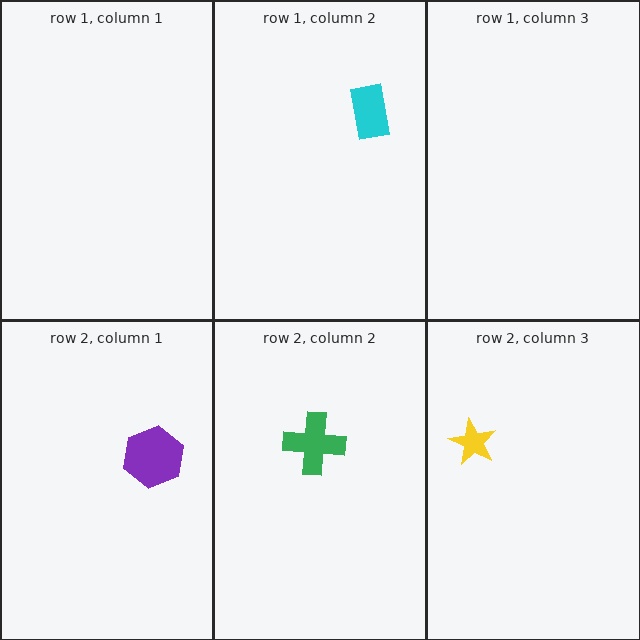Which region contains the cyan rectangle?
The row 1, column 2 region.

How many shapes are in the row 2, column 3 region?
1.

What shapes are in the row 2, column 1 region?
The purple hexagon.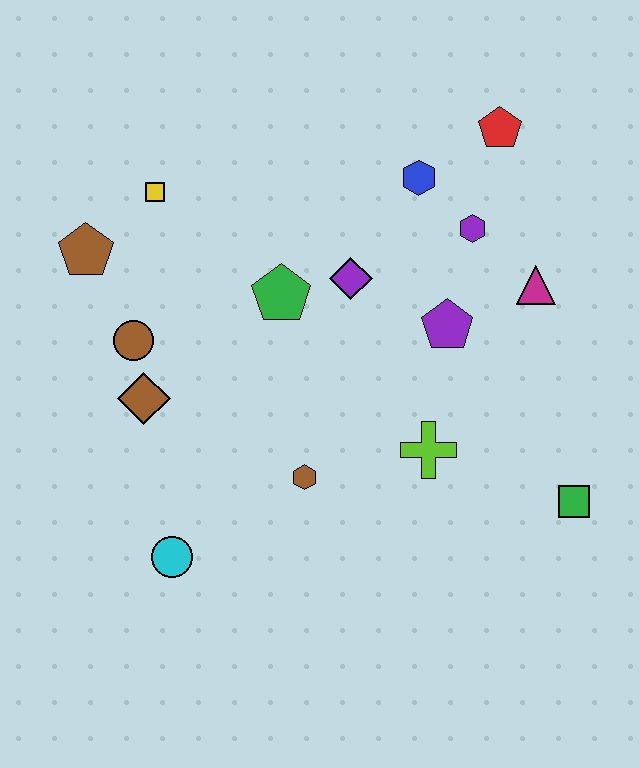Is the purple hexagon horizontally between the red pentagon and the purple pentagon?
Yes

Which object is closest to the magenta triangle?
The purple hexagon is closest to the magenta triangle.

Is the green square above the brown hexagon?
No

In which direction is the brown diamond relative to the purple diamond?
The brown diamond is to the left of the purple diamond.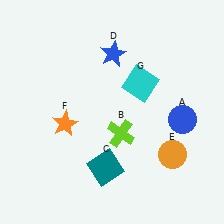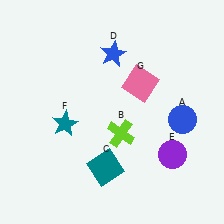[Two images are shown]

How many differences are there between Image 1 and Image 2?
There are 3 differences between the two images.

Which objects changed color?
E changed from orange to purple. F changed from orange to teal. G changed from cyan to pink.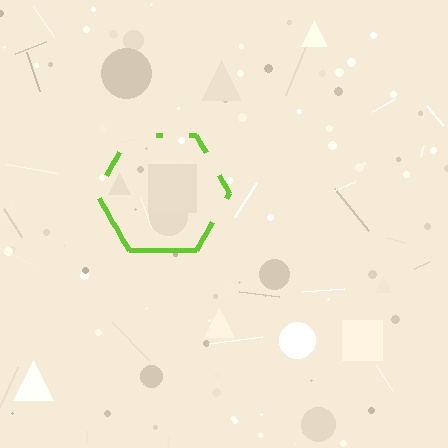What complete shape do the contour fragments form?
The contour fragments form a hexagon.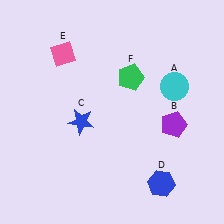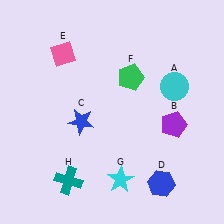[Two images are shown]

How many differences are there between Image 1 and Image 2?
There are 2 differences between the two images.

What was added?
A cyan star (G), a teal cross (H) were added in Image 2.